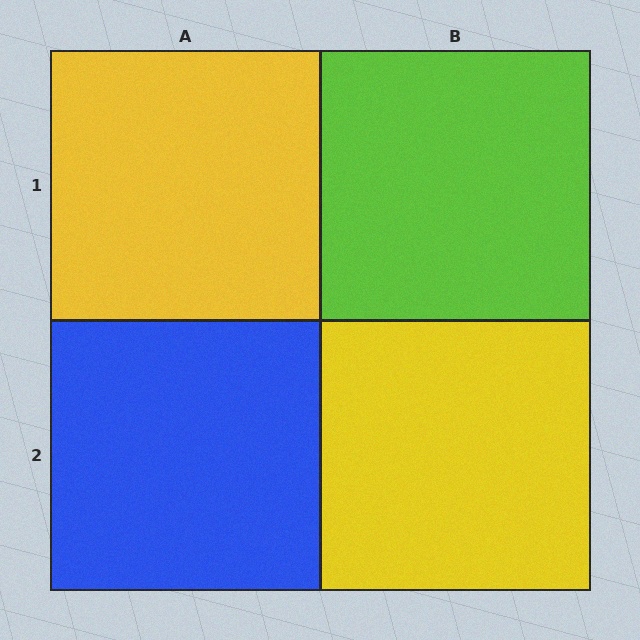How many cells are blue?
1 cell is blue.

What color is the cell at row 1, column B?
Lime.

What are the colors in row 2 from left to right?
Blue, yellow.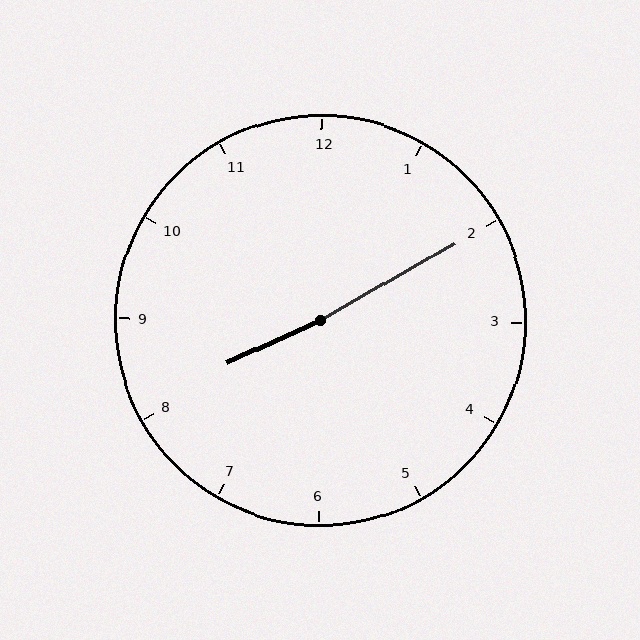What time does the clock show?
8:10.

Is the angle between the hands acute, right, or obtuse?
It is obtuse.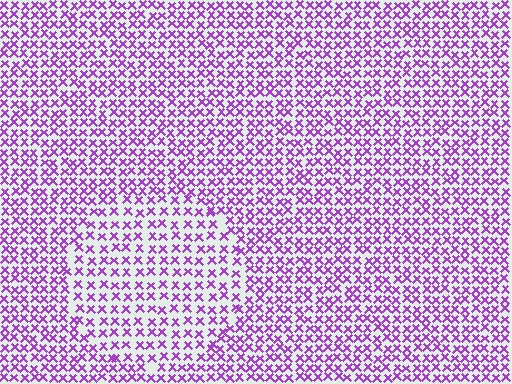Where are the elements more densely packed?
The elements are more densely packed outside the circle boundary.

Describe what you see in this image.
The image contains small purple elements arranged at two different densities. A circle-shaped region is visible where the elements are less densely packed than the surrounding area.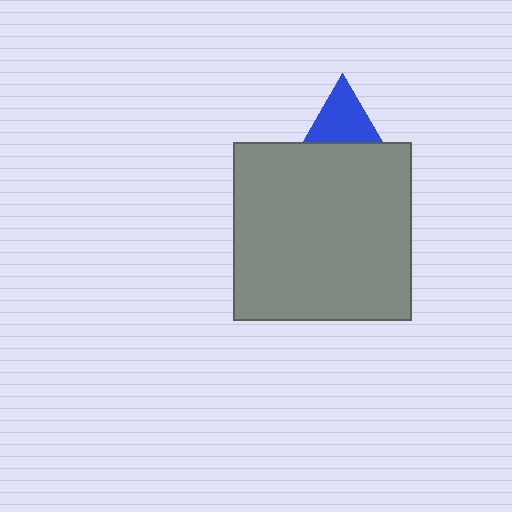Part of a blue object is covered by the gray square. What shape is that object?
It is a triangle.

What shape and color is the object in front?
The object in front is a gray square.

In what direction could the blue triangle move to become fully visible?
The blue triangle could move up. That would shift it out from behind the gray square entirely.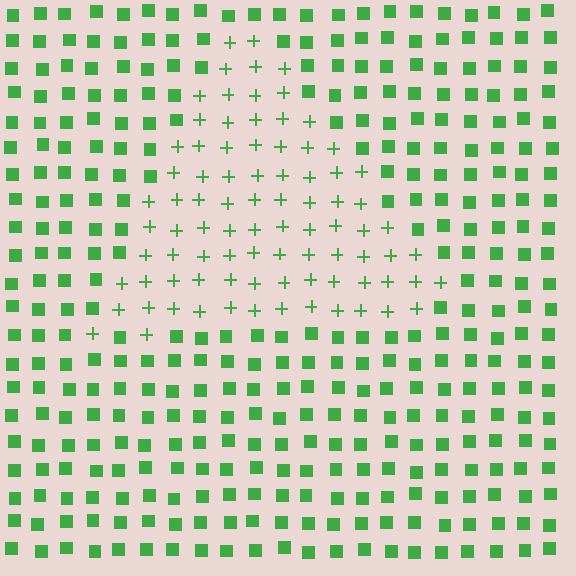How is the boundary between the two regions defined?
The boundary is defined by a change in element shape: plus signs inside vs. squares outside. All elements share the same color and spacing.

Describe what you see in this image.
The image is filled with small green elements arranged in a uniform grid. A triangle-shaped region contains plus signs, while the surrounding area contains squares. The boundary is defined purely by the change in element shape.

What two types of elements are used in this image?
The image uses plus signs inside the triangle region and squares outside it.